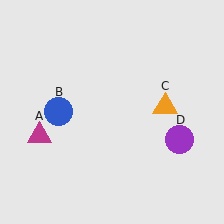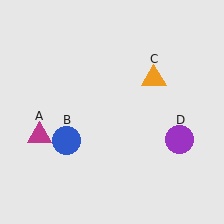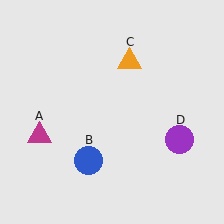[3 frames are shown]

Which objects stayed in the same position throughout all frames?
Magenta triangle (object A) and purple circle (object D) remained stationary.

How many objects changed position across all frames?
2 objects changed position: blue circle (object B), orange triangle (object C).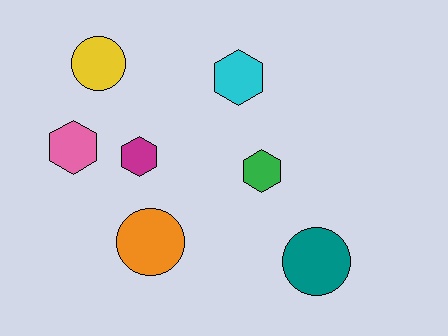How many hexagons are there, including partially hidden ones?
There are 4 hexagons.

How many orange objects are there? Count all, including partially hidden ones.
There is 1 orange object.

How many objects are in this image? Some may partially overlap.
There are 7 objects.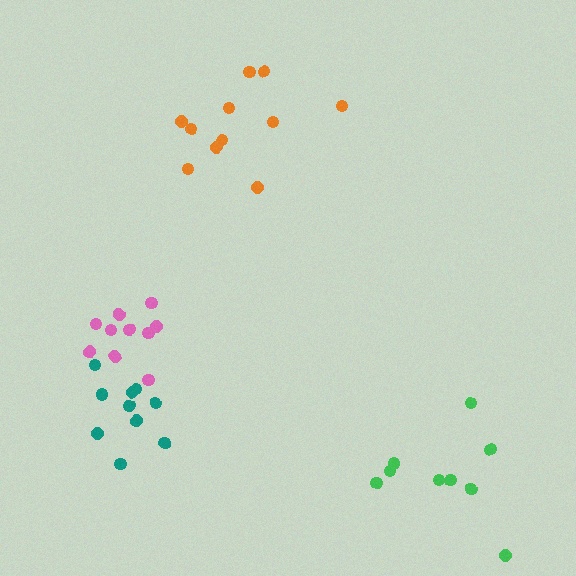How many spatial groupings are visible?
There are 4 spatial groupings.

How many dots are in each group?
Group 1: 10 dots, Group 2: 11 dots, Group 3: 10 dots, Group 4: 9 dots (40 total).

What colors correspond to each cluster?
The clusters are colored: teal, orange, pink, green.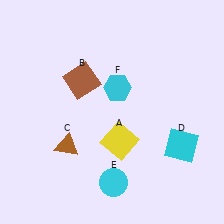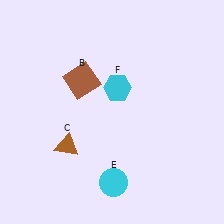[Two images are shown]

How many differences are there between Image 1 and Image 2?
There are 2 differences between the two images.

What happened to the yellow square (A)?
The yellow square (A) was removed in Image 2. It was in the bottom-right area of Image 1.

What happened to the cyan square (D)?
The cyan square (D) was removed in Image 2. It was in the bottom-right area of Image 1.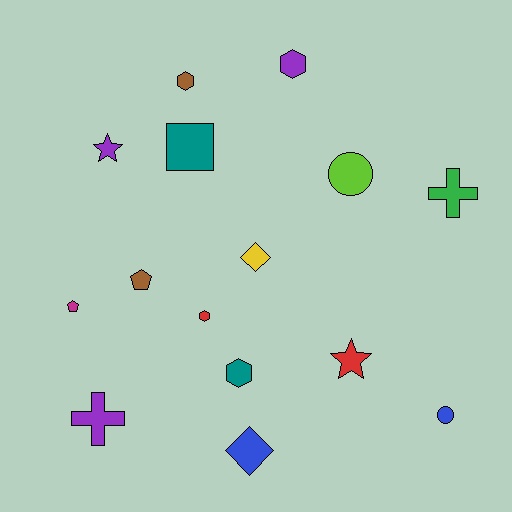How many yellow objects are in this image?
There is 1 yellow object.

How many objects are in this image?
There are 15 objects.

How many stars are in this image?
There are 2 stars.